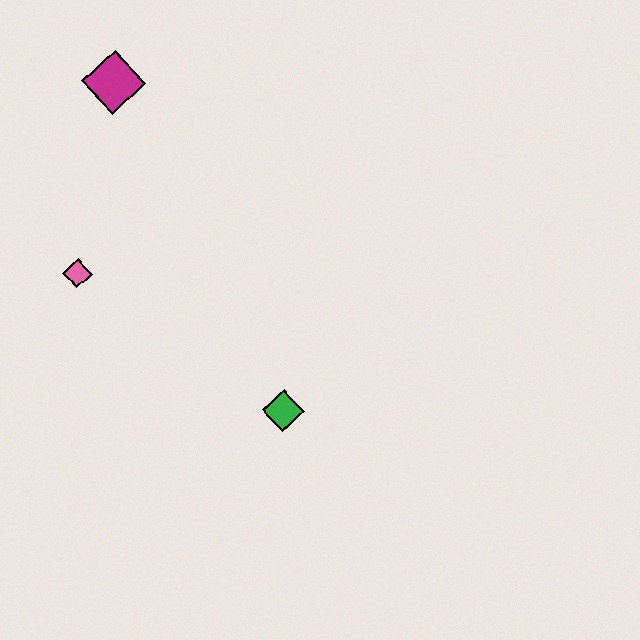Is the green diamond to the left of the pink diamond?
No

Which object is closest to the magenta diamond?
The pink diamond is closest to the magenta diamond.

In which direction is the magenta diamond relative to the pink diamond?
The magenta diamond is above the pink diamond.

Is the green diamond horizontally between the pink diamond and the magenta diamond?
No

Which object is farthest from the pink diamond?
The green diamond is farthest from the pink diamond.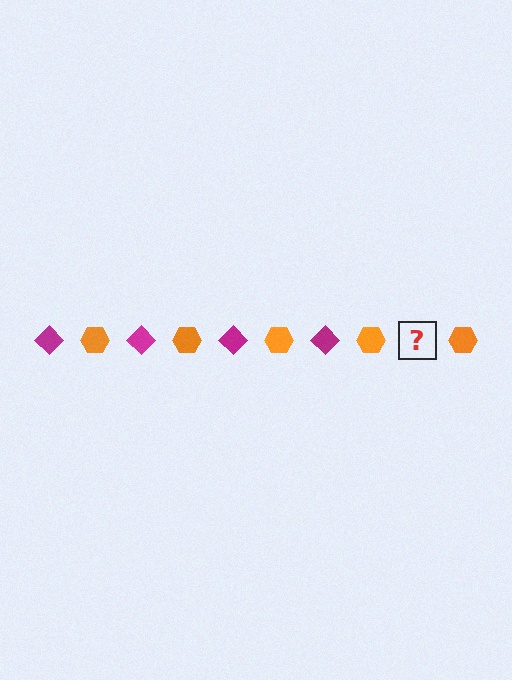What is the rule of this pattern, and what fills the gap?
The rule is that the pattern alternates between magenta diamond and orange hexagon. The gap should be filled with a magenta diamond.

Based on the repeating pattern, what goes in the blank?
The blank should be a magenta diamond.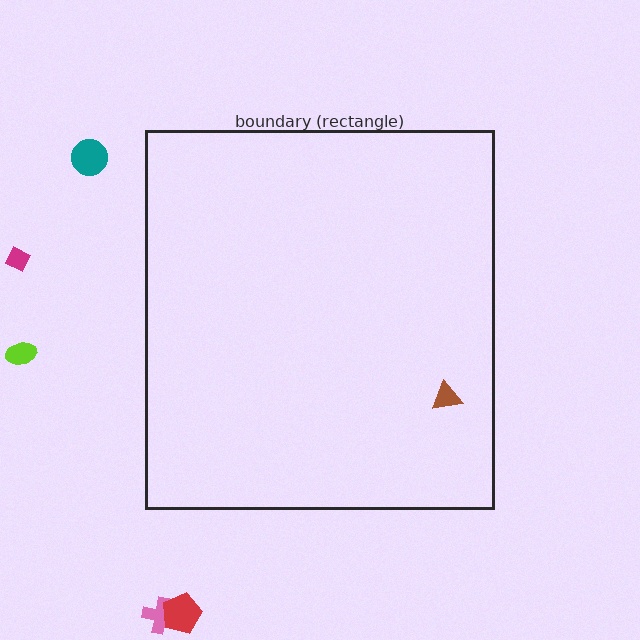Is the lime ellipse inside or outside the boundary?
Outside.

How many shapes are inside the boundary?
1 inside, 5 outside.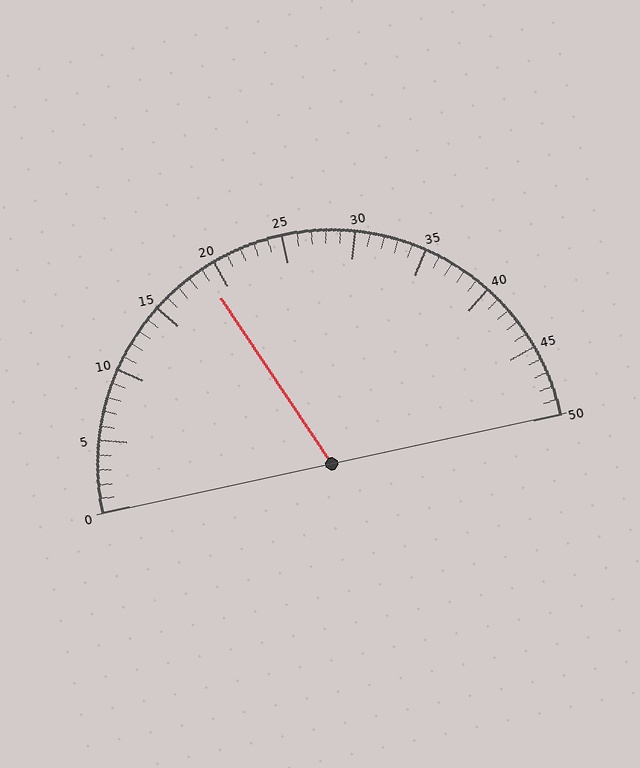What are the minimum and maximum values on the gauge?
The gauge ranges from 0 to 50.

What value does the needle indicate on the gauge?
The needle indicates approximately 19.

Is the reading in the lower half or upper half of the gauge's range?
The reading is in the lower half of the range (0 to 50).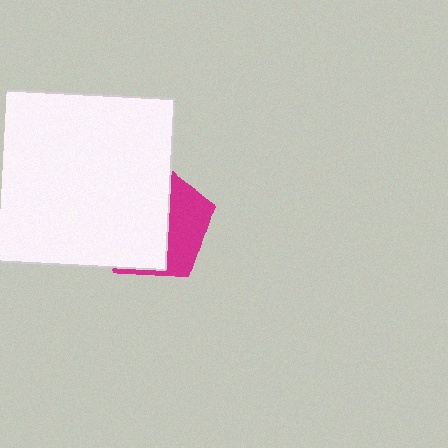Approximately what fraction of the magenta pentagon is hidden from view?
Roughly 64% of the magenta pentagon is hidden behind the white square.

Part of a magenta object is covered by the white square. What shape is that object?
It is a pentagon.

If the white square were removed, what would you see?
You would see the complete magenta pentagon.